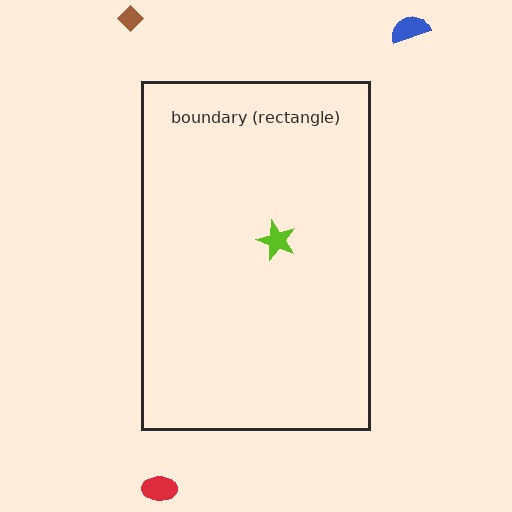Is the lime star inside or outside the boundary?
Inside.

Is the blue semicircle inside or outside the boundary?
Outside.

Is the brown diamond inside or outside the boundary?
Outside.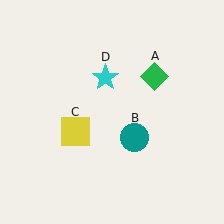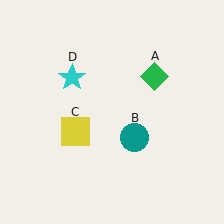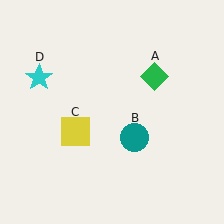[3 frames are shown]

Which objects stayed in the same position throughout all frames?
Green diamond (object A) and teal circle (object B) and yellow square (object C) remained stationary.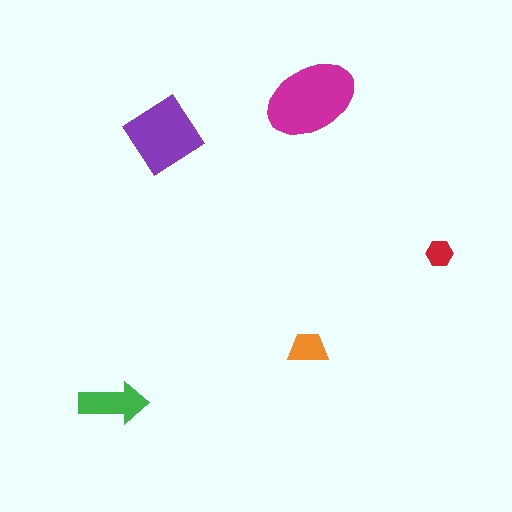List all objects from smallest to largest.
The red hexagon, the orange trapezoid, the green arrow, the purple diamond, the magenta ellipse.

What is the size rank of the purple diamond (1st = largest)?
2nd.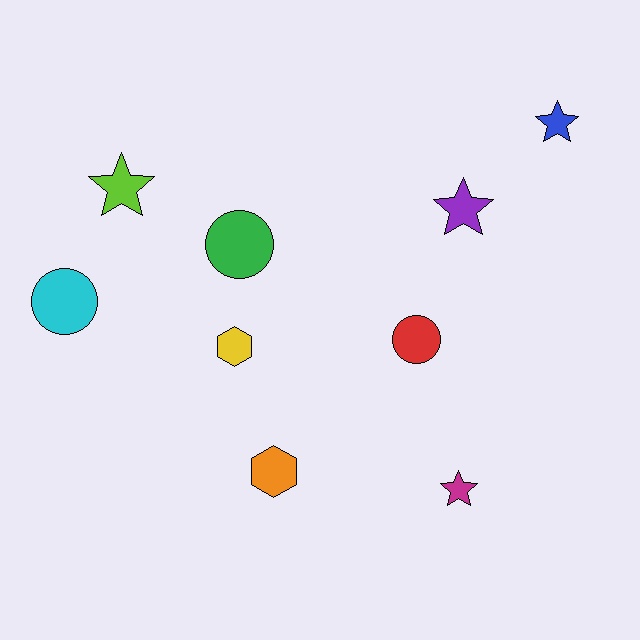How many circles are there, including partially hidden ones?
There are 3 circles.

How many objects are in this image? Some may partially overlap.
There are 9 objects.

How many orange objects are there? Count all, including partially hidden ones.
There is 1 orange object.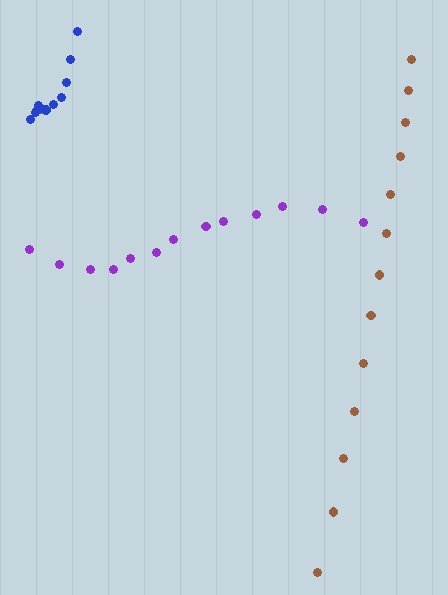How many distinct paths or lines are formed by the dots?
There are 3 distinct paths.